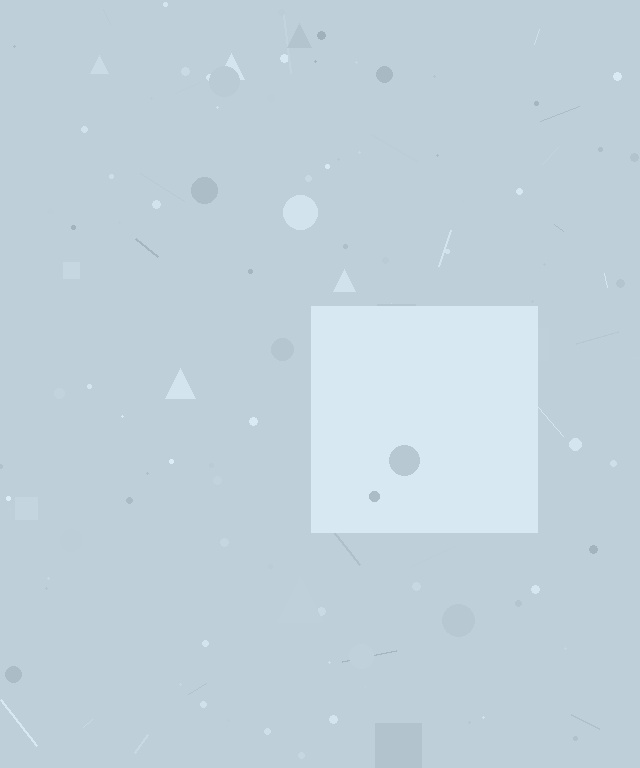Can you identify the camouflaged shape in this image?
The camouflaged shape is a square.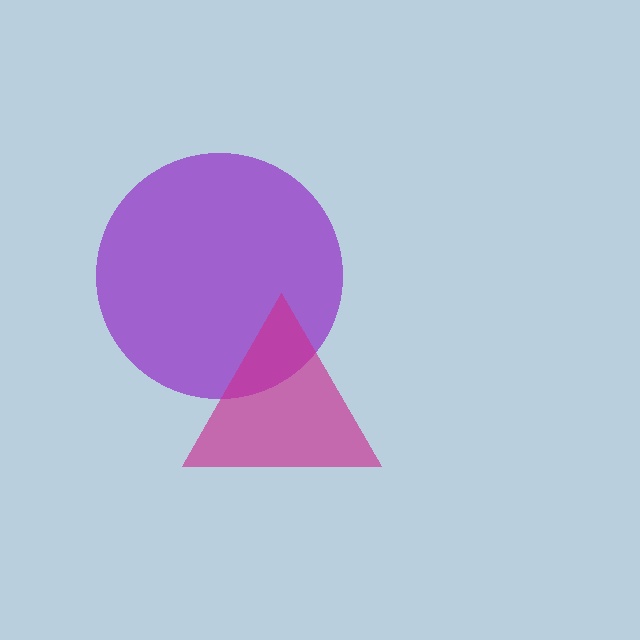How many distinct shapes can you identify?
There are 2 distinct shapes: a purple circle, a magenta triangle.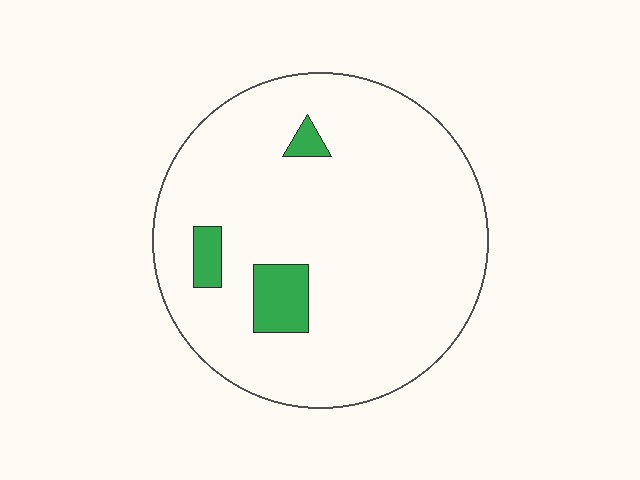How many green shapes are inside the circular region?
3.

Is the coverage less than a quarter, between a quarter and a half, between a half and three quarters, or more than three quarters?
Less than a quarter.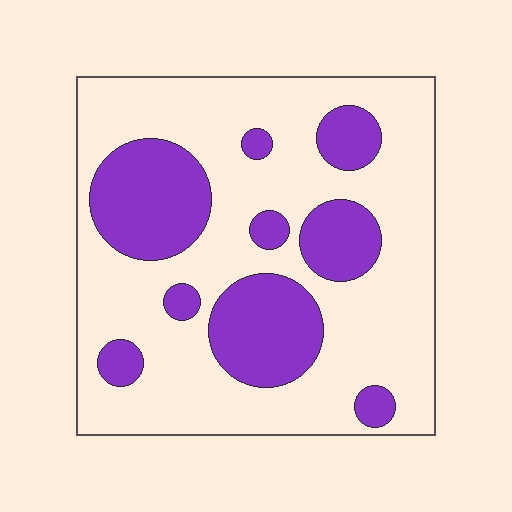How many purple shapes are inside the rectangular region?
9.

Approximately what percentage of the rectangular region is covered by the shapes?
Approximately 30%.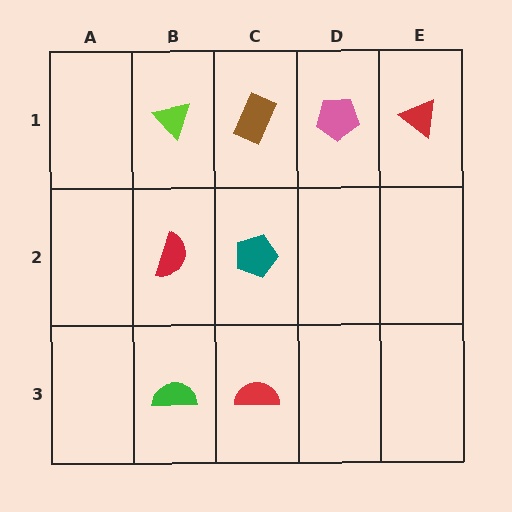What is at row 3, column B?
A green semicircle.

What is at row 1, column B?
A lime triangle.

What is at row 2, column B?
A red semicircle.